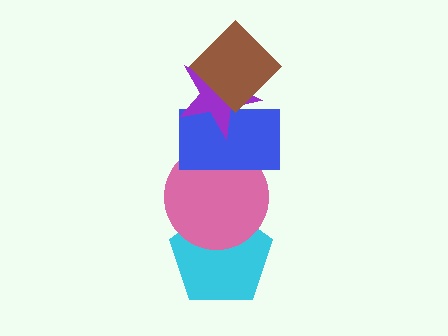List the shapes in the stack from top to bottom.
From top to bottom: the brown diamond, the purple star, the blue rectangle, the pink circle, the cyan pentagon.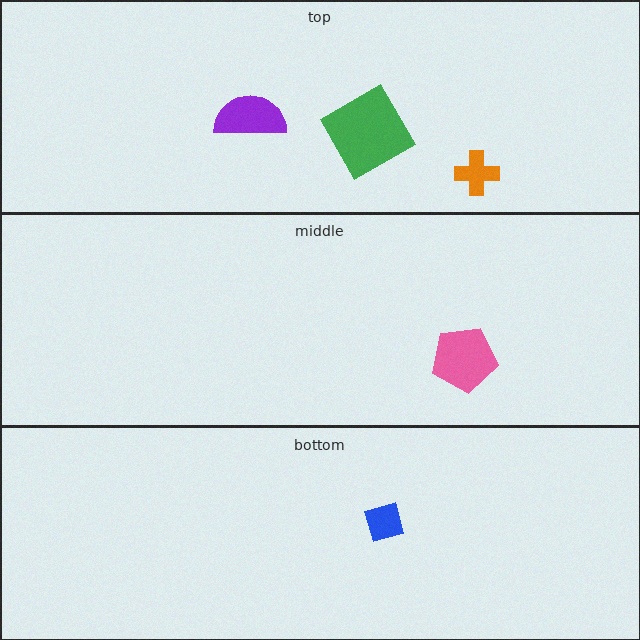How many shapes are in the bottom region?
1.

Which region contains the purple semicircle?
The top region.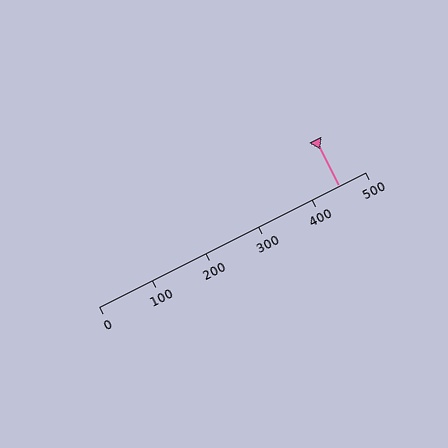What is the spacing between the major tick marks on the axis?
The major ticks are spaced 100 apart.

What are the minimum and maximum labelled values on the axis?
The axis runs from 0 to 500.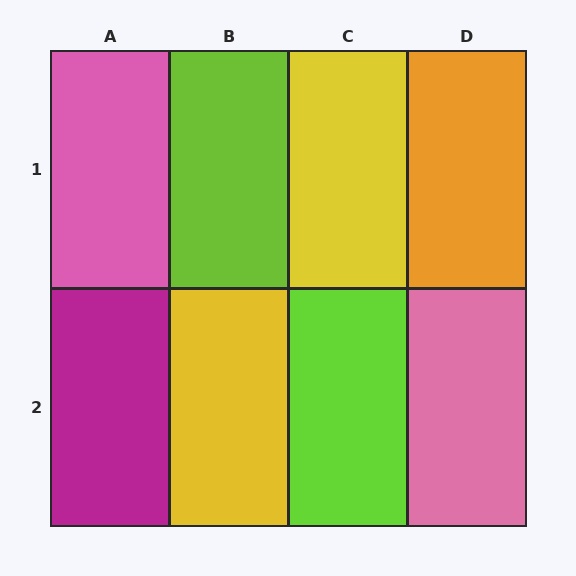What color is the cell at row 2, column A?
Magenta.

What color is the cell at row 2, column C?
Lime.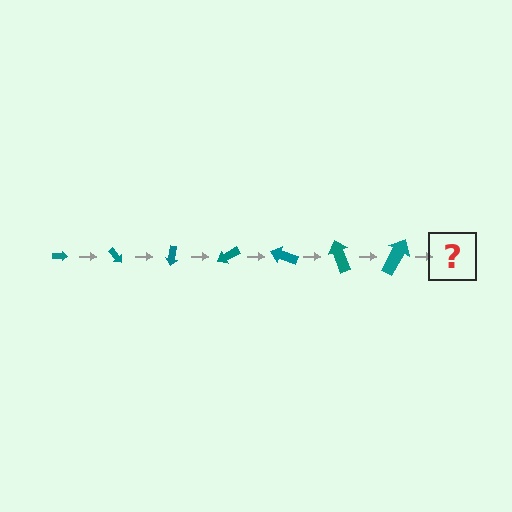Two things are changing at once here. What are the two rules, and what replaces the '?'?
The two rules are that the arrow grows larger each step and it rotates 50 degrees each step. The '?' should be an arrow, larger than the previous one and rotated 350 degrees from the start.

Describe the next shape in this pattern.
It should be an arrow, larger than the previous one and rotated 350 degrees from the start.